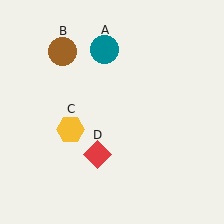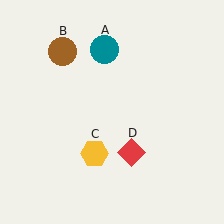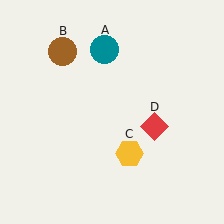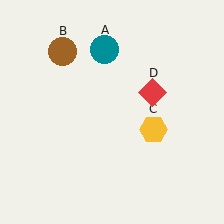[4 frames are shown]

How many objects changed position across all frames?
2 objects changed position: yellow hexagon (object C), red diamond (object D).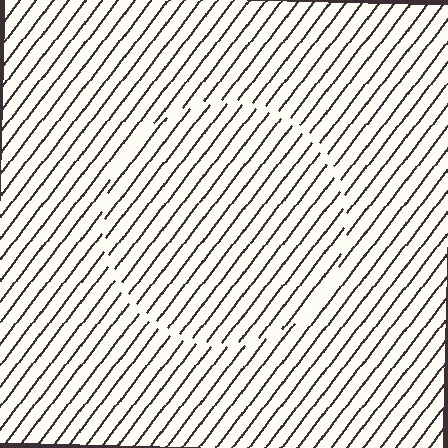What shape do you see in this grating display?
An illusory circle. The interior of the shape contains the same grating, shifted by half a period — the contour is defined by the phase discontinuity where line-ends from the inner and outer gratings abut.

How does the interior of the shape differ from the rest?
The interior of the shape contains the same grating, shifted by half a period — the contour is defined by the phase discontinuity where line-ends from the inner and outer gratings abut.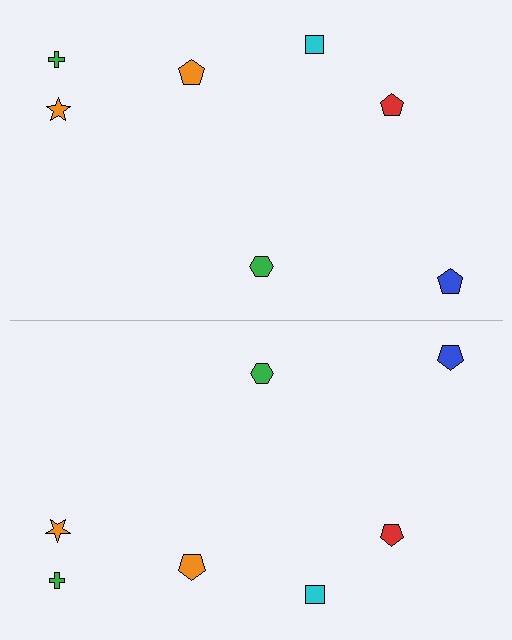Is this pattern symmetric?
Yes, this pattern has bilateral (reflection) symmetry.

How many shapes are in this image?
There are 14 shapes in this image.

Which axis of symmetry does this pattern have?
The pattern has a horizontal axis of symmetry running through the center of the image.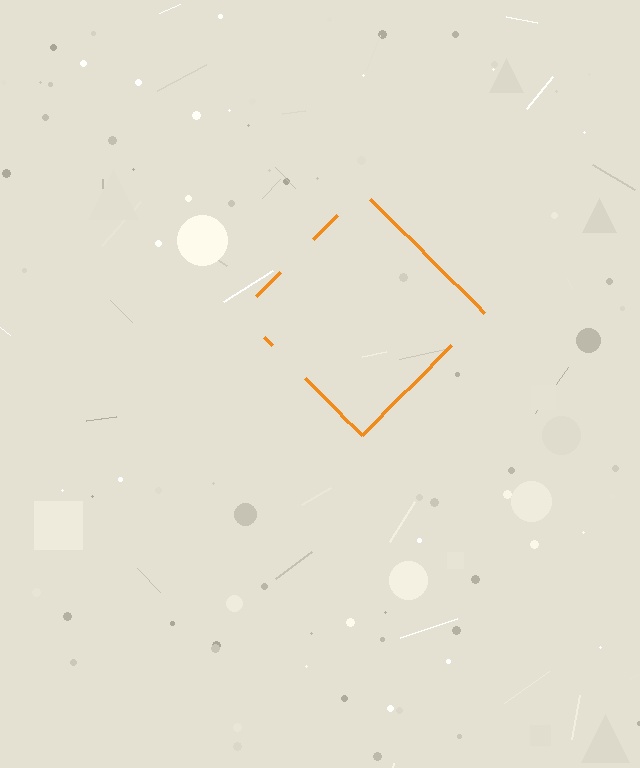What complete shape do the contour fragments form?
The contour fragments form a diamond.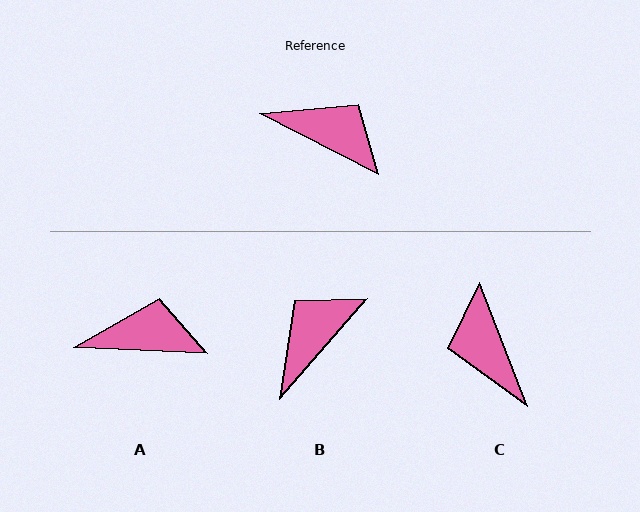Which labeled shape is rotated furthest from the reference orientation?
C, about 139 degrees away.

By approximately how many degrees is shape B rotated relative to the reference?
Approximately 76 degrees counter-clockwise.